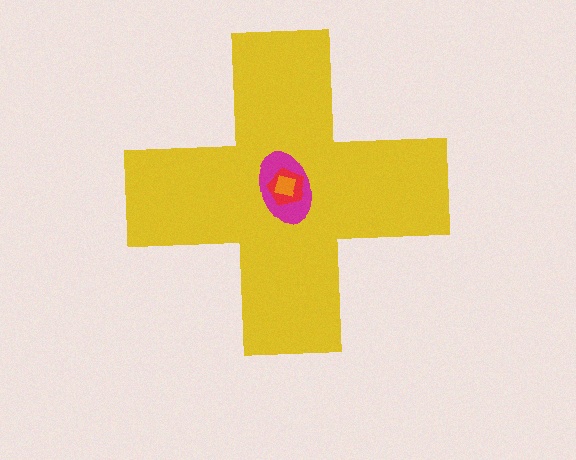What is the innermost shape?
The orange square.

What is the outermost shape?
The yellow cross.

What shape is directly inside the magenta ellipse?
The red pentagon.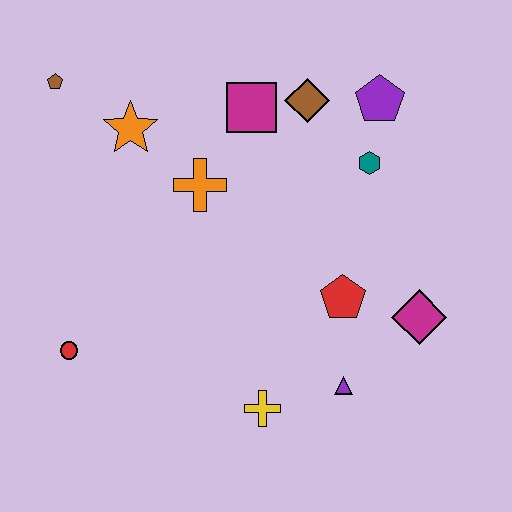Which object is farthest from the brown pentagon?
The magenta diamond is farthest from the brown pentagon.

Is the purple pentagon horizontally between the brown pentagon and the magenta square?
No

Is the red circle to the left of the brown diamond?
Yes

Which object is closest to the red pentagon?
The magenta diamond is closest to the red pentagon.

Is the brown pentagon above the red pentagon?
Yes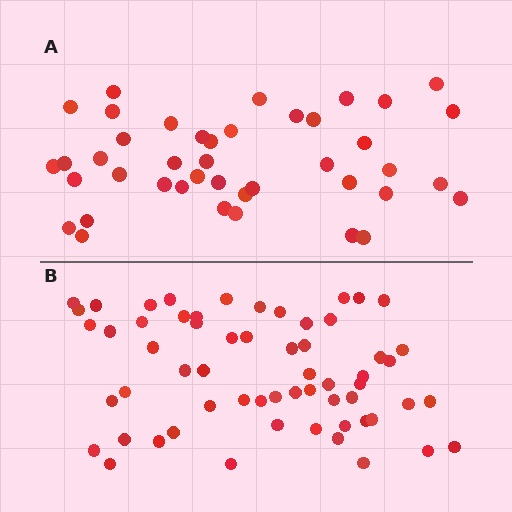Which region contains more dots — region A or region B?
Region B (the bottom region) has more dots.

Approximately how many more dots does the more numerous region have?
Region B has approximately 20 more dots than region A.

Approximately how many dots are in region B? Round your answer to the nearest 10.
About 60 dots.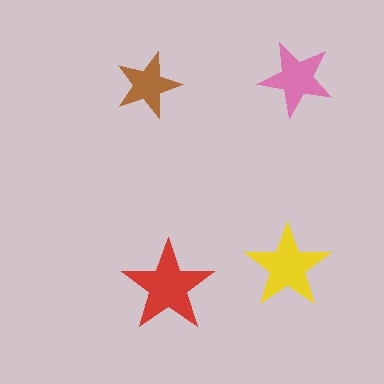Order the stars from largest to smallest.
the red one, the yellow one, the pink one, the brown one.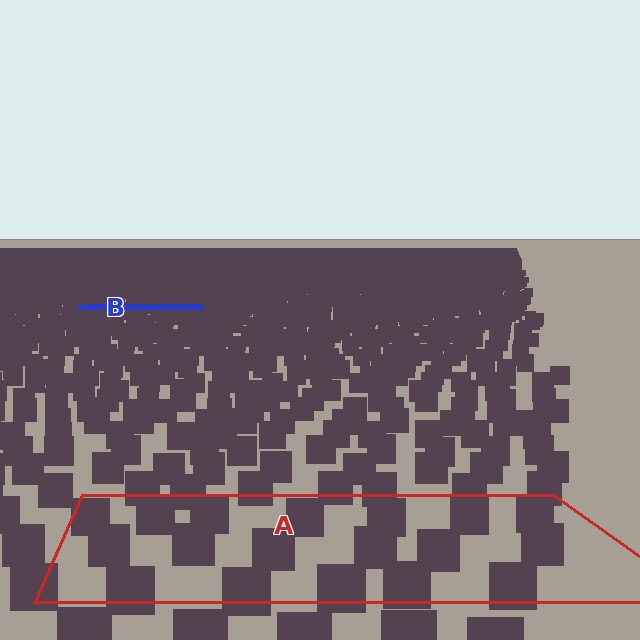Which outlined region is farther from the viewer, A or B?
Region B is farther from the viewer — the texture elements inside it appear smaller and more densely packed.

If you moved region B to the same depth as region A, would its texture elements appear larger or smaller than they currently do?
They would appear larger. At a closer depth, the same texture elements are projected at a bigger on-screen size.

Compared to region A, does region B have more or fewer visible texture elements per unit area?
Region B has more texture elements per unit area — they are packed more densely because it is farther away.